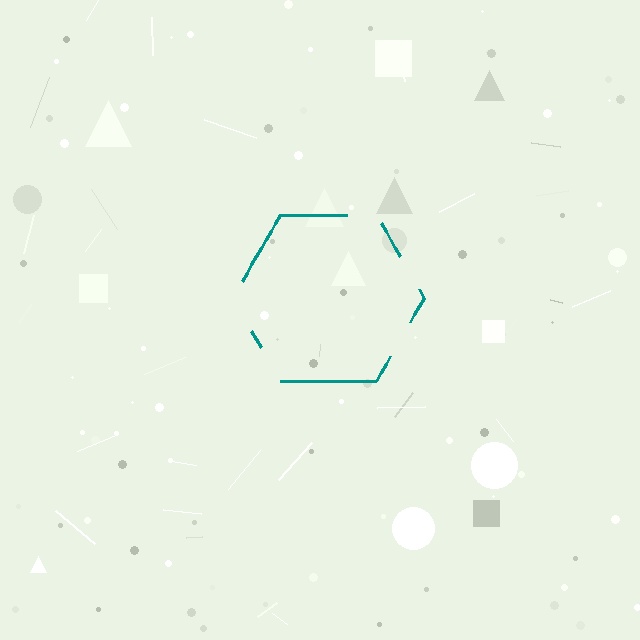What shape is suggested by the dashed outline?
The dashed outline suggests a hexagon.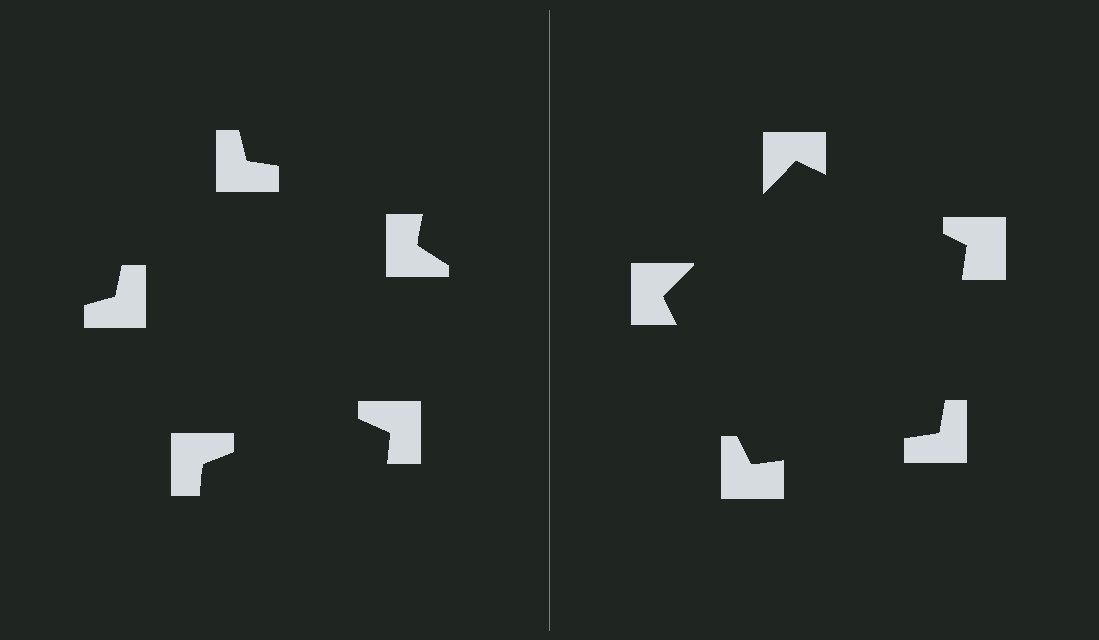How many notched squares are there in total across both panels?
10 — 5 on each side.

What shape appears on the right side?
An illusory pentagon.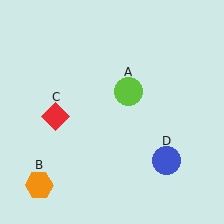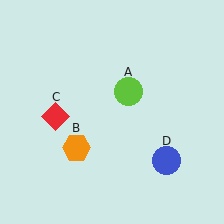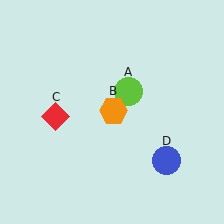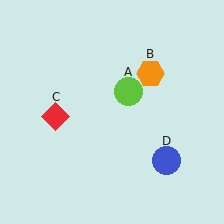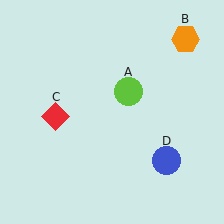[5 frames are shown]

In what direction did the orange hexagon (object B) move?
The orange hexagon (object B) moved up and to the right.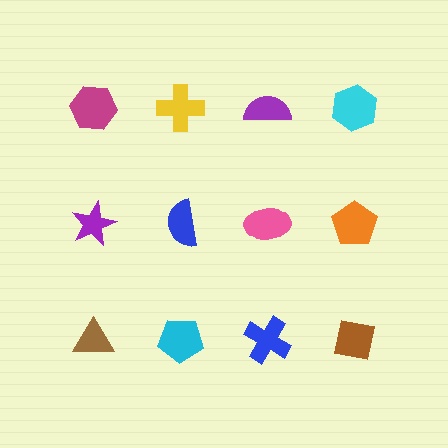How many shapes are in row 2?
4 shapes.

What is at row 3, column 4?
A brown square.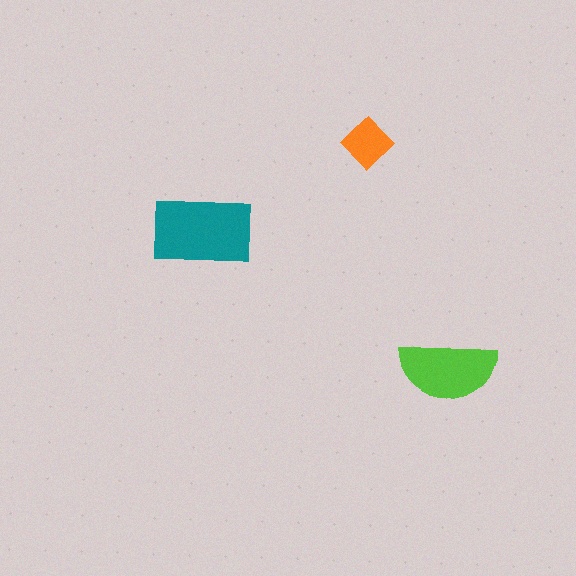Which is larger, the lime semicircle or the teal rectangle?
The teal rectangle.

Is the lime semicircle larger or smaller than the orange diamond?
Larger.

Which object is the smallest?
The orange diamond.